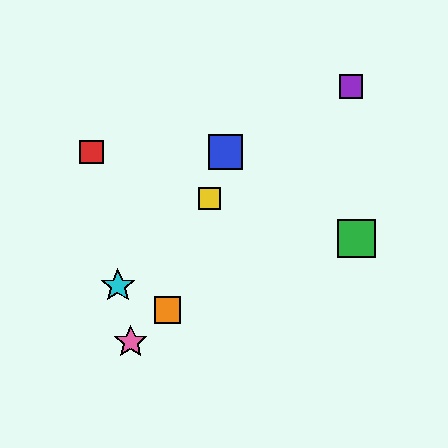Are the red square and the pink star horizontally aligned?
No, the red square is at y≈152 and the pink star is at y≈342.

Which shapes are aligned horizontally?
The red square, the blue square are aligned horizontally.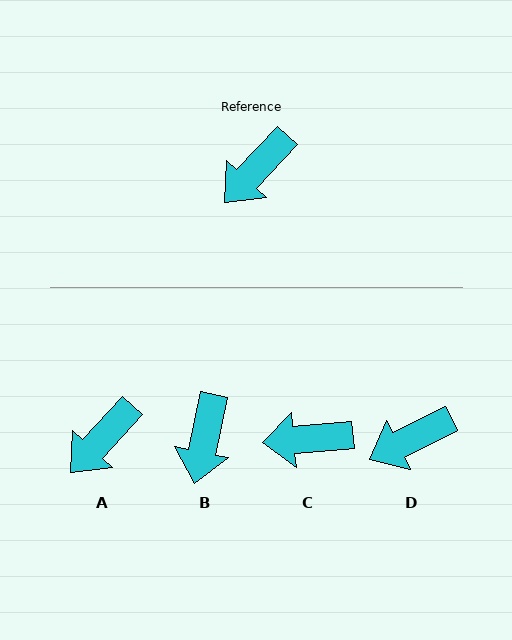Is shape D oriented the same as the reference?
No, it is off by about 20 degrees.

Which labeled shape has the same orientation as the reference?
A.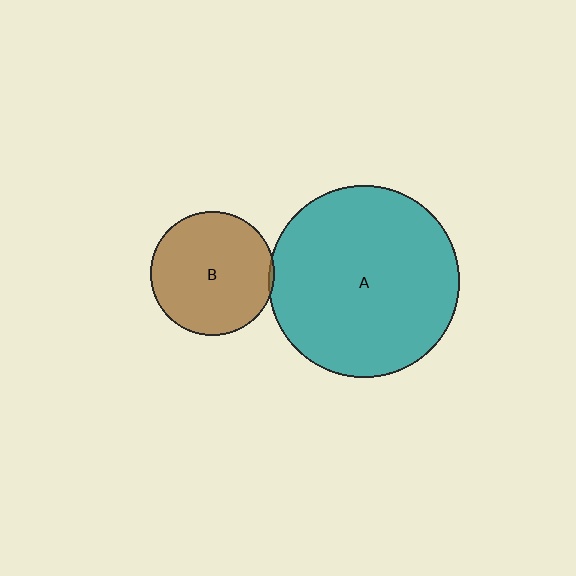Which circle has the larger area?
Circle A (teal).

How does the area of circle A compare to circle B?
Approximately 2.4 times.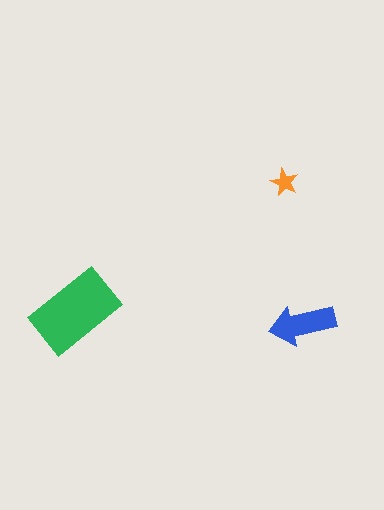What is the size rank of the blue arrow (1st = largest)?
2nd.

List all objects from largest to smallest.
The green rectangle, the blue arrow, the orange star.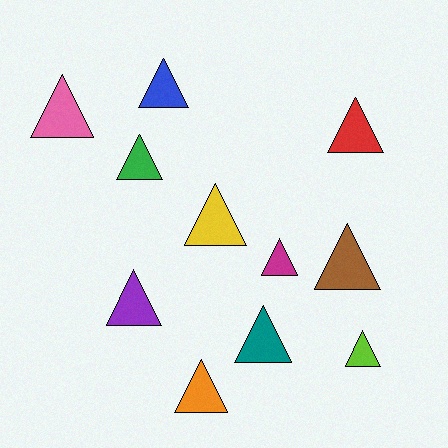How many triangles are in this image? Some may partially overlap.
There are 11 triangles.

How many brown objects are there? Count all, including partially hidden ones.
There is 1 brown object.